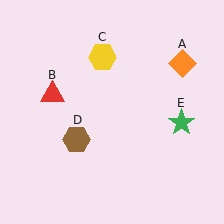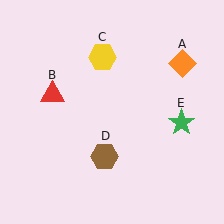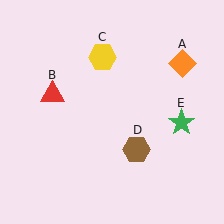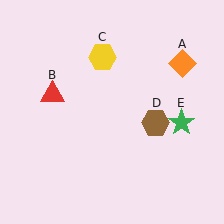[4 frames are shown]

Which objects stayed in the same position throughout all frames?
Orange diamond (object A) and red triangle (object B) and yellow hexagon (object C) and green star (object E) remained stationary.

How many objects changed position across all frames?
1 object changed position: brown hexagon (object D).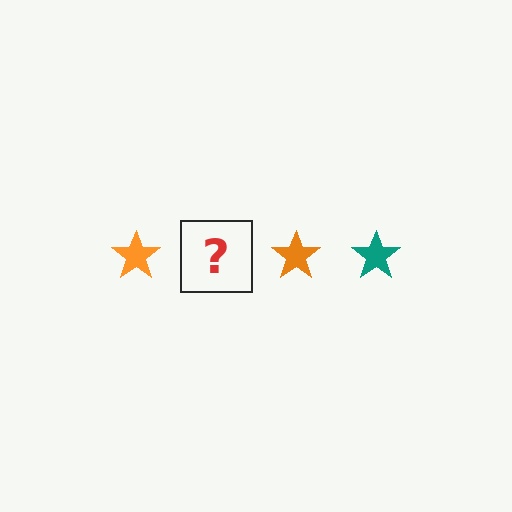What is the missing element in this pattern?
The missing element is a teal star.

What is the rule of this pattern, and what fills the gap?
The rule is that the pattern cycles through orange, teal stars. The gap should be filled with a teal star.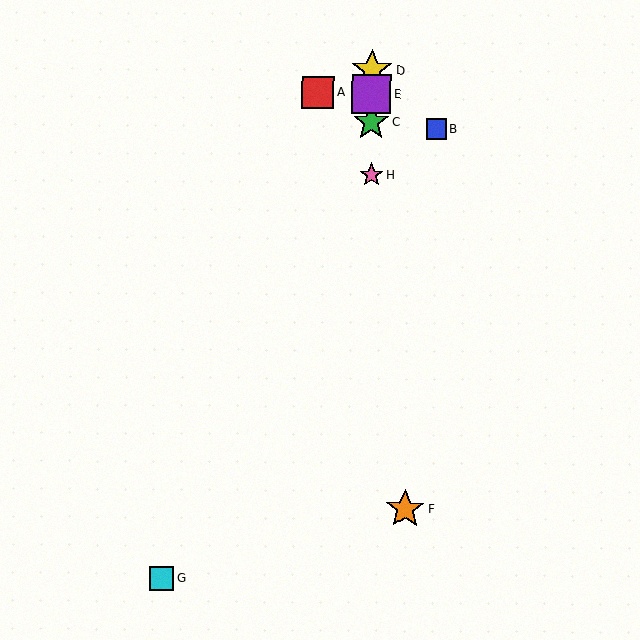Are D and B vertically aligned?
No, D is at x≈372 and B is at x≈436.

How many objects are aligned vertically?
4 objects (C, D, E, H) are aligned vertically.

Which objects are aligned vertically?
Objects C, D, E, H are aligned vertically.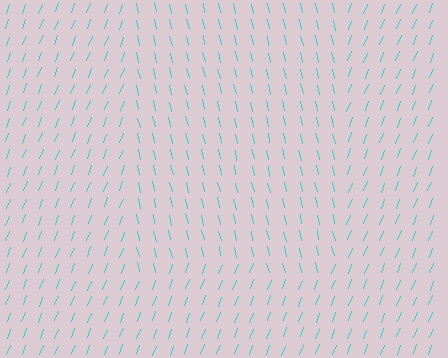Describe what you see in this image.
The image is filled with small cyan line segments. A rectangle region in the image has lines oriented differently from the surrounding lines, creating a visible texture boundary.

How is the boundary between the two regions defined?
The boundary is defined purely by a change in line orientation (approximately 34 degrees difference). All lines are the same color and thickness.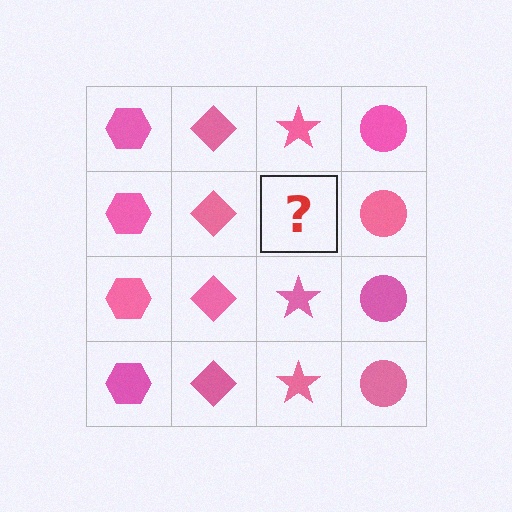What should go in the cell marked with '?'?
The missing cell should contain a pink star.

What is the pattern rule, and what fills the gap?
The rule is that each column has a consistent shape. The gap should be filled with a pink star.